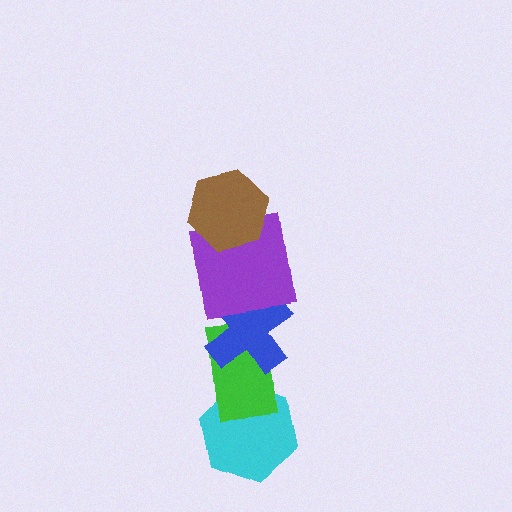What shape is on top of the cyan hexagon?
The green rectangle is on top of the cyan hexagon.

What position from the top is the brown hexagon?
The brown hexagon is 1st from the top.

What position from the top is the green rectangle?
The green rectangle is 4th from the top.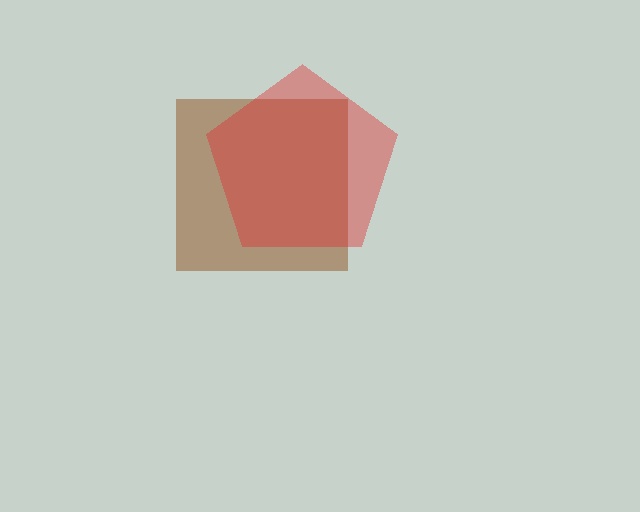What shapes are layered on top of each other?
The layered shapes are: a brown square, a red pentagon.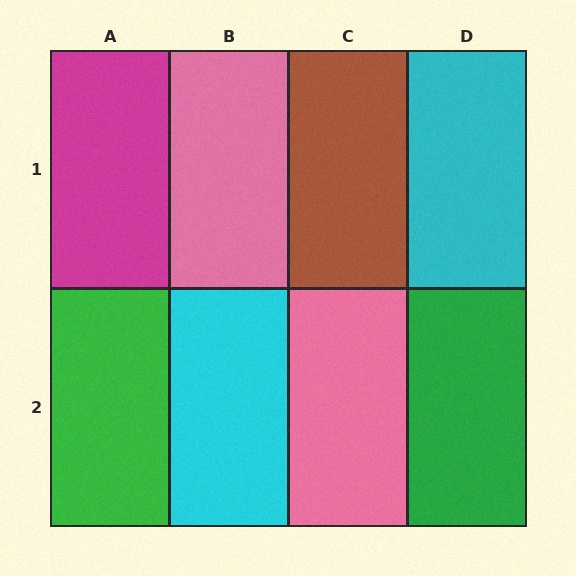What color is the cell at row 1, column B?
Pink.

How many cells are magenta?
1 cell is magenta.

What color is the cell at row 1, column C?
Brown.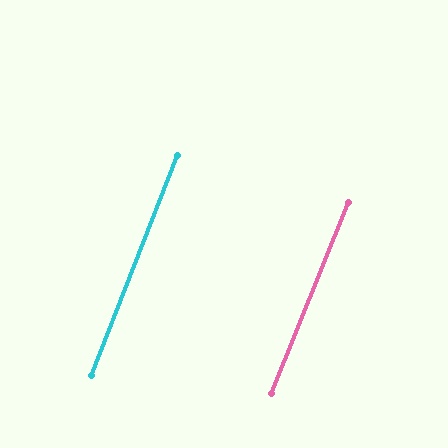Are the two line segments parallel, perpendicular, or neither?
Parallel — their directions differ by only 0.8°.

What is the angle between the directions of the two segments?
Approximately 1 degree.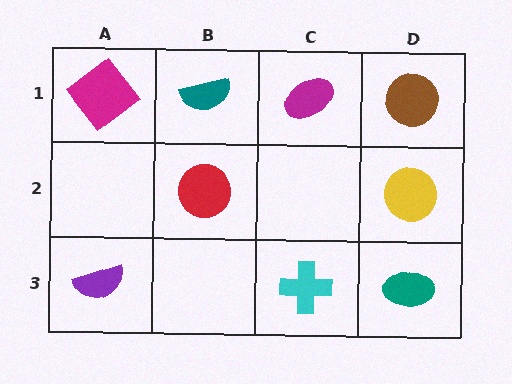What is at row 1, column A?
A magenta diamond.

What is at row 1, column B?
A teal semicircle.